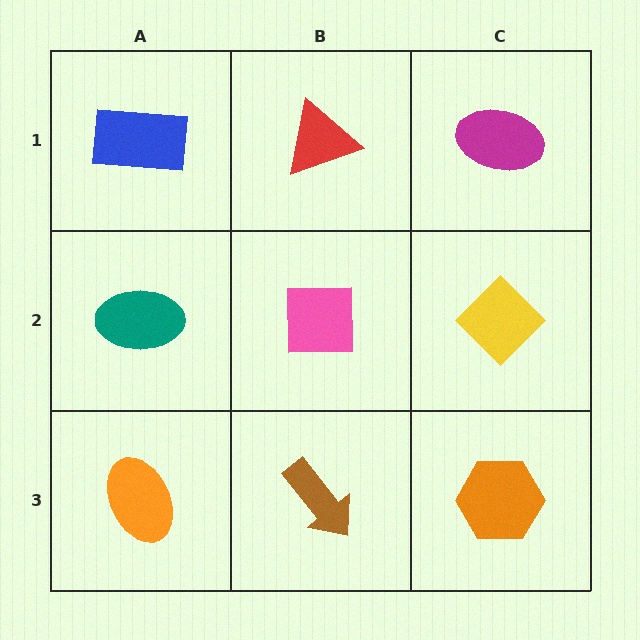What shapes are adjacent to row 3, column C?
A yellow diamond (row 2, column C), a brown arrow (row 3, column B).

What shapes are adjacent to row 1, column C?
A yellow diamond (row 2, column C), a red triangle (row 1, column B).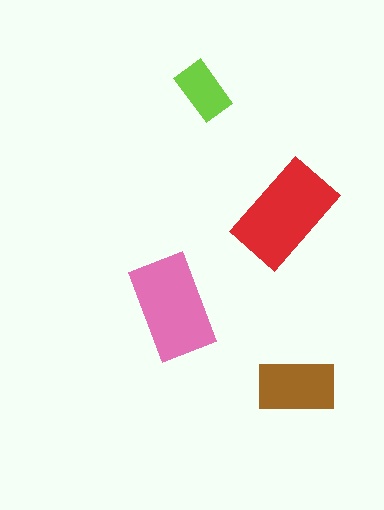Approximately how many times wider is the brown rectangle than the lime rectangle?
About 1.5 times wider.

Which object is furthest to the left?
The pink rectangle is leftmost.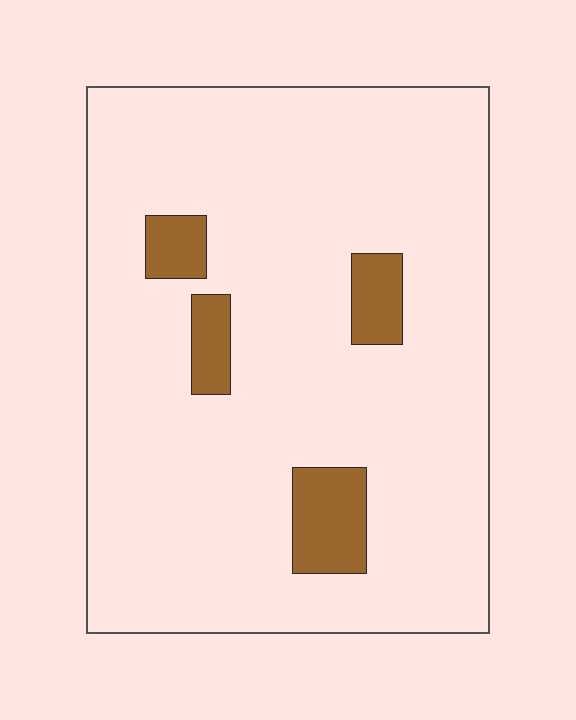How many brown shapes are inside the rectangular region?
4.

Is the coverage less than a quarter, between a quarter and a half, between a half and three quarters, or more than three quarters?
Less than a quarter.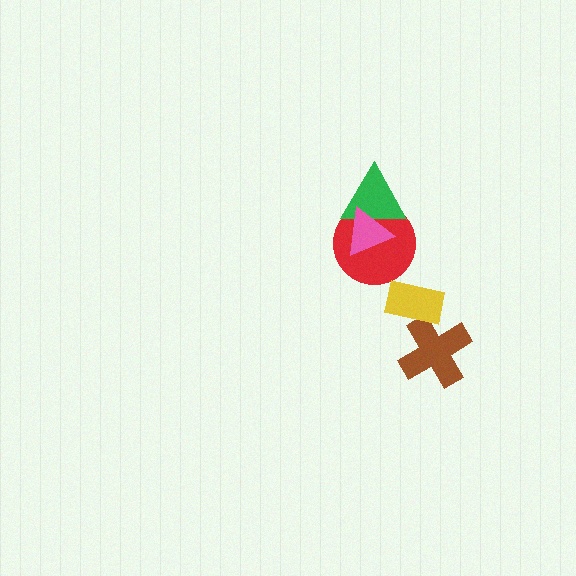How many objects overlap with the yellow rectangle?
1 object overlaps with the yellow rectangle.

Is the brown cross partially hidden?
Yes, it is partially covered by another shape.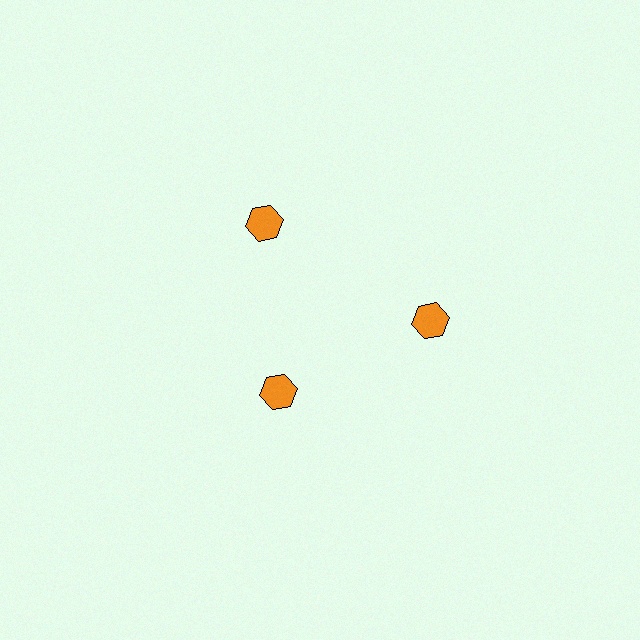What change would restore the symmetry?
The symmetry would be restored by moving it outward, back onto the ring so that all 3 hexagons sit at equal angles and equal distance from the center.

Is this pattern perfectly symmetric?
No. The 3 orange hexagons are arranged in a ring, but one element near the 7 o'clock position is pulled inward toward the center, breaking the 3-fold rotational symmetry.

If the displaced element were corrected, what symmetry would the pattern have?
It would have 3-fold rotational symmetry — the pattern would map onto itself every 120 degrees.